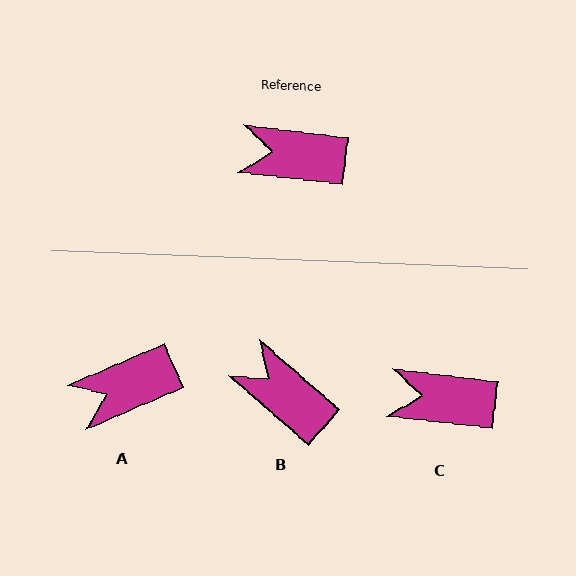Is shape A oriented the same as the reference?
No, it is off by about 30 degrees.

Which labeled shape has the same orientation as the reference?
C.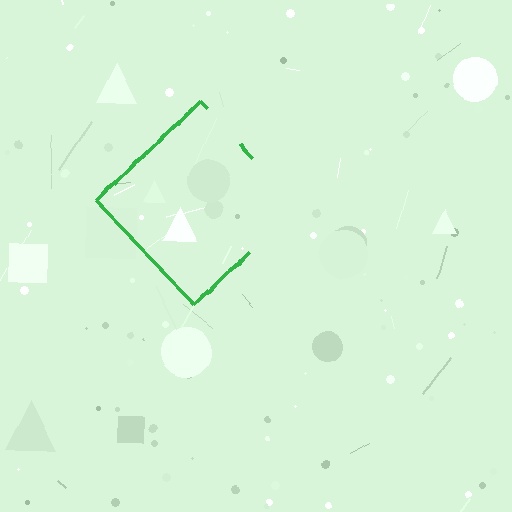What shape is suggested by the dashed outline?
The dashed outline suggests a diamond.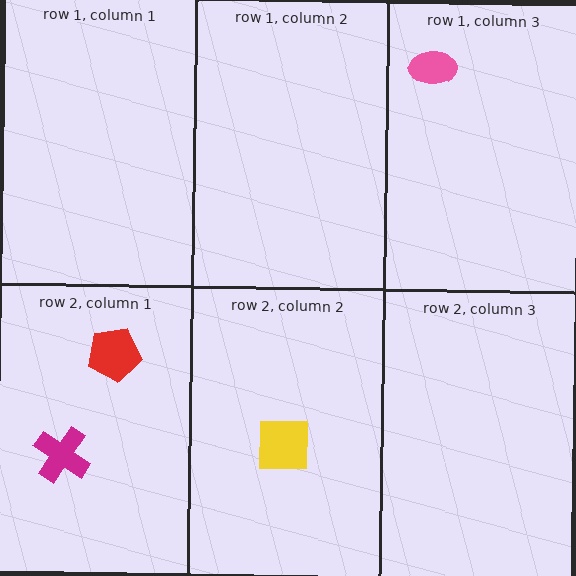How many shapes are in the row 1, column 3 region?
1.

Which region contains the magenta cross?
The row 2, column 1 region.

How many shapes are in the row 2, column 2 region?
1.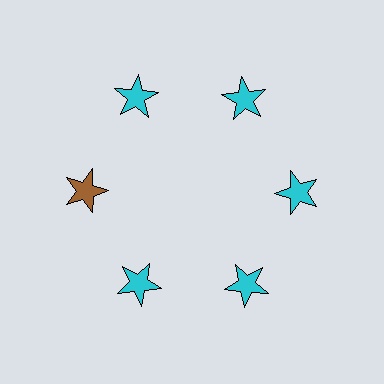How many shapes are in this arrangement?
There are 6 shapes arranged in a ring pattern.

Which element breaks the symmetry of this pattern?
The brown star at roughly the 9 o'clock position breaks the symmetry. All other shapes are cyan stars.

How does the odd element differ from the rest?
It has a different color: brown instead of cyan.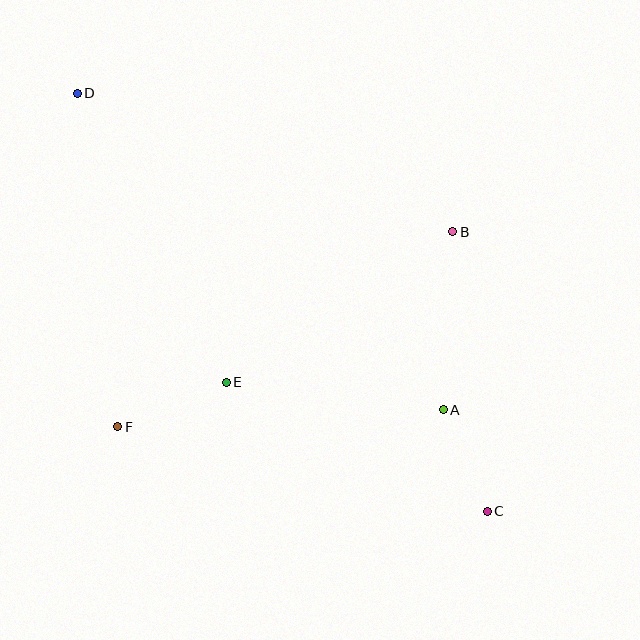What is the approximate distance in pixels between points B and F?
The distance between B and F is approximately 388 pixels.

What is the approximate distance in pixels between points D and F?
The distance between D and F is approximately 336 pixels.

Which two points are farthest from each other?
Points C and D are farthest from each other.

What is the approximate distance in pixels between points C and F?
The distance between C and F is approximately 379 pixels.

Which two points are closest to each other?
Points A and C are closest to each other.